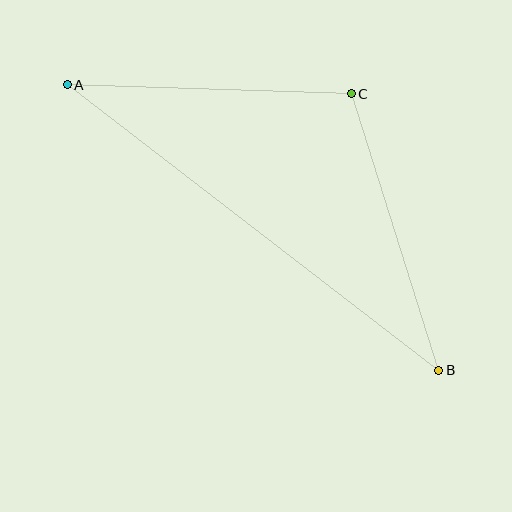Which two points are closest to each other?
Points A and C are closest to each other.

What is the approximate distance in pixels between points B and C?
The distance between B and C is approximately 290 pixels.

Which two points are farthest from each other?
Points A and B are farthest from each other.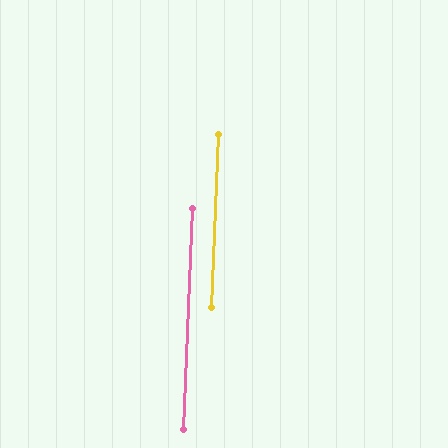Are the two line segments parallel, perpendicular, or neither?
Parallel — their directions differ by only 0.4°.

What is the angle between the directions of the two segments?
Approximately 0 degrees.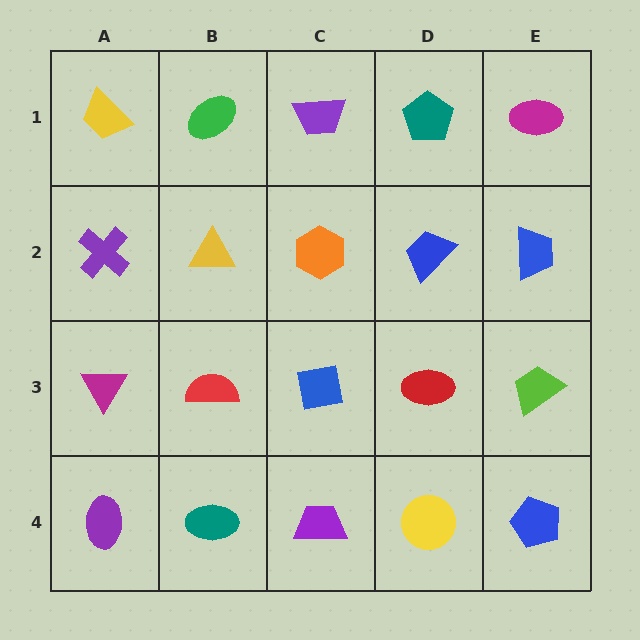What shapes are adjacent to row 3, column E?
A blue trapezoid (row 2, column E), a blue pentagon (row 4, column E), a red ellipse (row 3, column D).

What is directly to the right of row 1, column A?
A green ellipse.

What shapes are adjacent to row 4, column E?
A lime trapezoid (row 3, column E), a yellow circle (row 4, column D).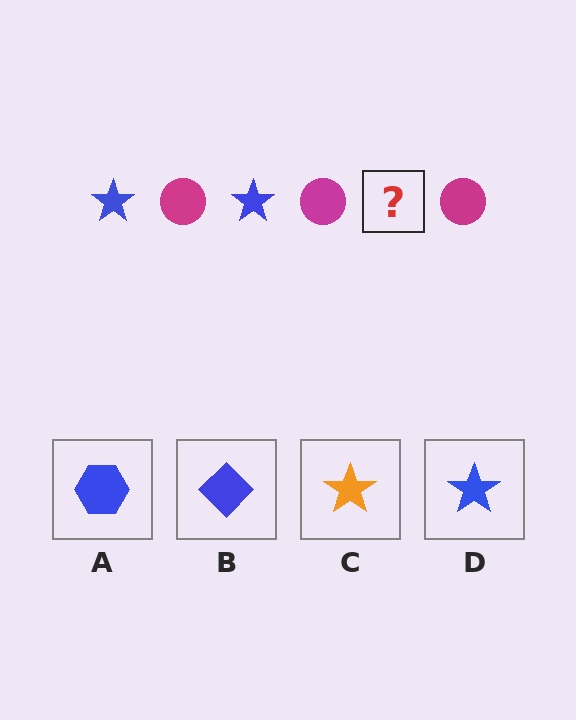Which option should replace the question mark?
Option D.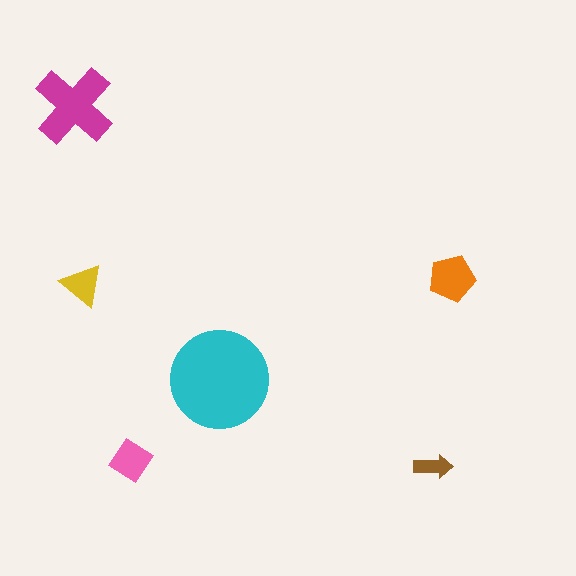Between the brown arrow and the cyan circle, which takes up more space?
The cyan circle.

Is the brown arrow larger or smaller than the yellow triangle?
Smaller.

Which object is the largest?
The cyan circle.